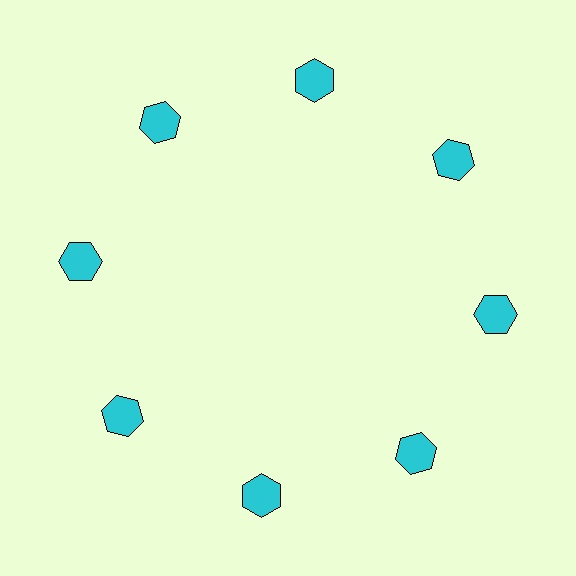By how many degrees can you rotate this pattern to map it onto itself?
The pattern maps onto itself every 45 degrees of rotation.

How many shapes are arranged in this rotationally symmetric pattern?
There are 8 shapes, arranged in 8 groups of 1.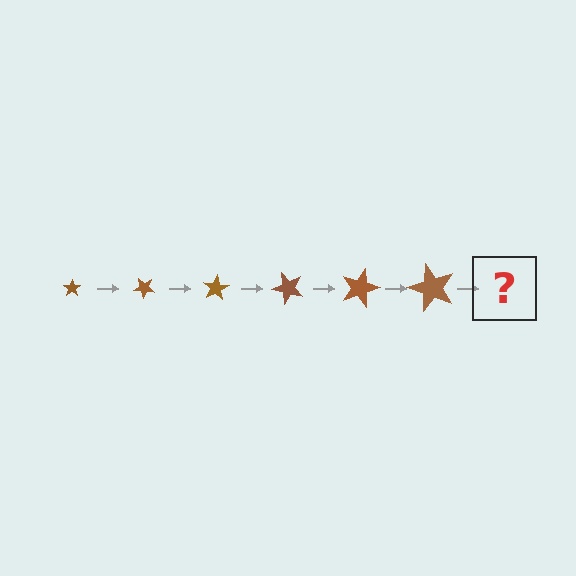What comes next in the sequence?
The next element should be a star, larger than the previous one and rotated 240 degrees from the start.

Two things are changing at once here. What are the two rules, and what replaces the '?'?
The two rules are that the star grows larger each step and it rotates 40 degrees each step. The '?' should be a star, larger than the previous one and rotated 240 degrees from the start.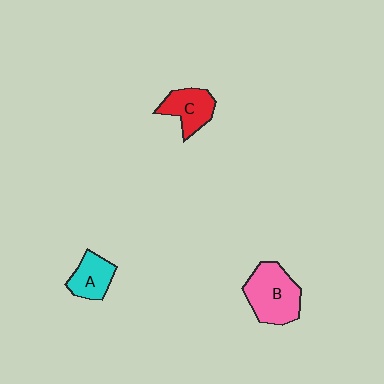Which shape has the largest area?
Shape B (pink).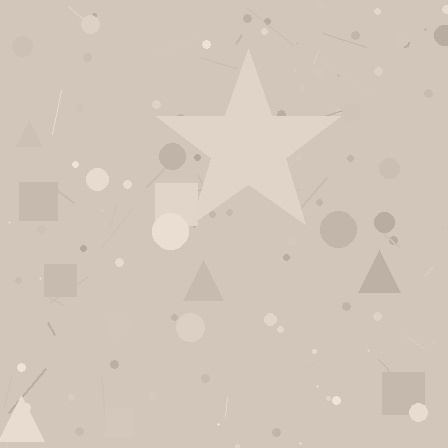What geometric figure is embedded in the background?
A star is embedded in the background.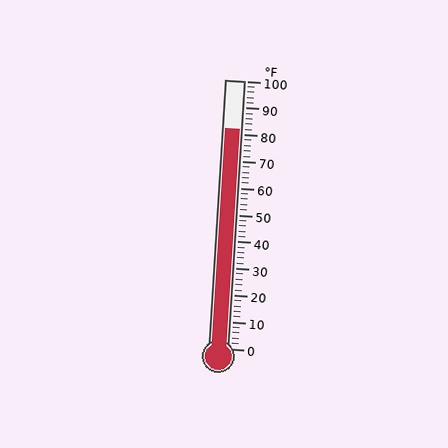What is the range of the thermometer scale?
The thermometer scale ranges from 0°F to 100°F.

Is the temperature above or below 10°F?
The temperature is above 10°F.